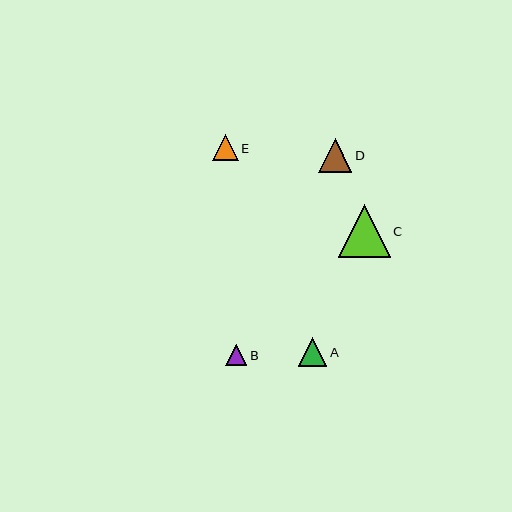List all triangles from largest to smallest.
From largest to smallest: C, D, A, E, B.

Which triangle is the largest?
Triangle C is the largest with a size of approximately 52 pixels.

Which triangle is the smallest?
Triangle B is the smallest with a size of approximately 21 pixels.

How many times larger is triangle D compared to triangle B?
Triangle D is approximately 1.6 times the size of triangle B.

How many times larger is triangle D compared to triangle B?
Triangle D is approximately 1.6 times the size of triangle B.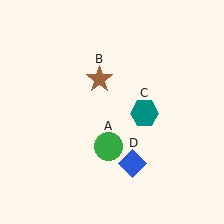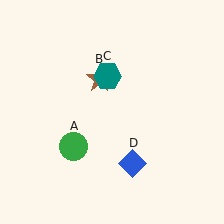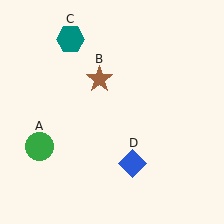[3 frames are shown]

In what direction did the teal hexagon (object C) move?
The teal hexagon (object C) moved up and to the left.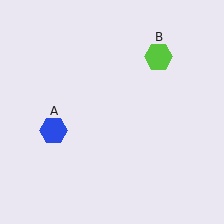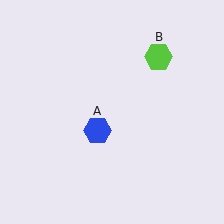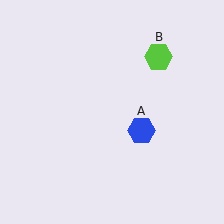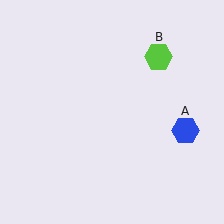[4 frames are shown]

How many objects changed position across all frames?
1 object changed position: blue hexagon (object A).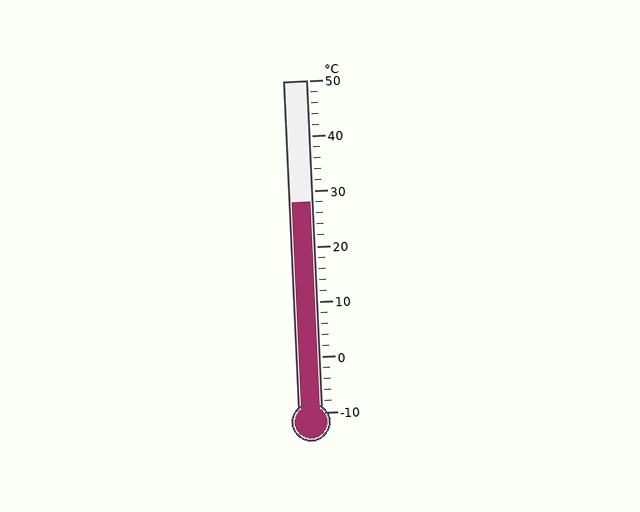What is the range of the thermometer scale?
The thermometer scale ranges from -10°C to 50°C.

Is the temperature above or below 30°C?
The temperature is below 30°C.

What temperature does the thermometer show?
The thermometer shows approximately 28°C.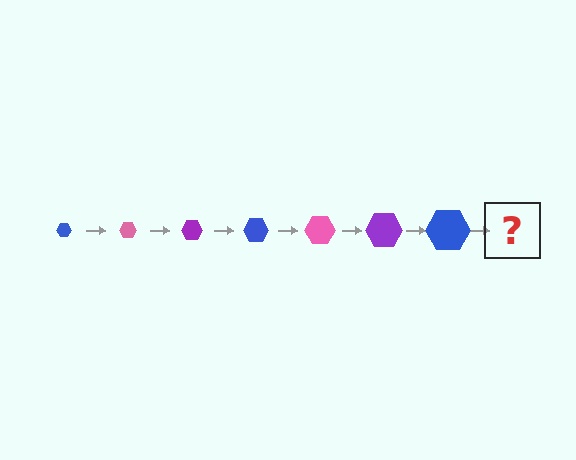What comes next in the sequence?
The next element should be a pink hexagon, larger than the previous one.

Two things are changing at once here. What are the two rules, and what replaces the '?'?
The two rules are that the hexagon grows larger each step and the color cycles through blue, pink, and purple. The '?' should be a pink hexagon, larger than the previous one.